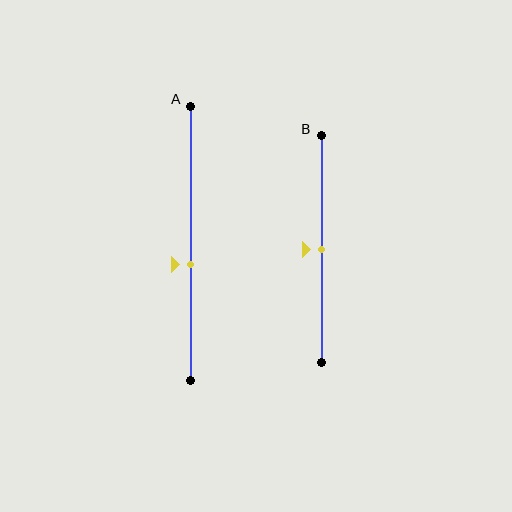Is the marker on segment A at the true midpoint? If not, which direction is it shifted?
No, the marker on segment A is shifted downward by about 8% of the segment length.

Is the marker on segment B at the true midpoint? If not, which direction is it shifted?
Yes, the marker on segment B is at the true midpoint.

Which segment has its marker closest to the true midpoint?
Segment B has its marker closest to the true midpoint.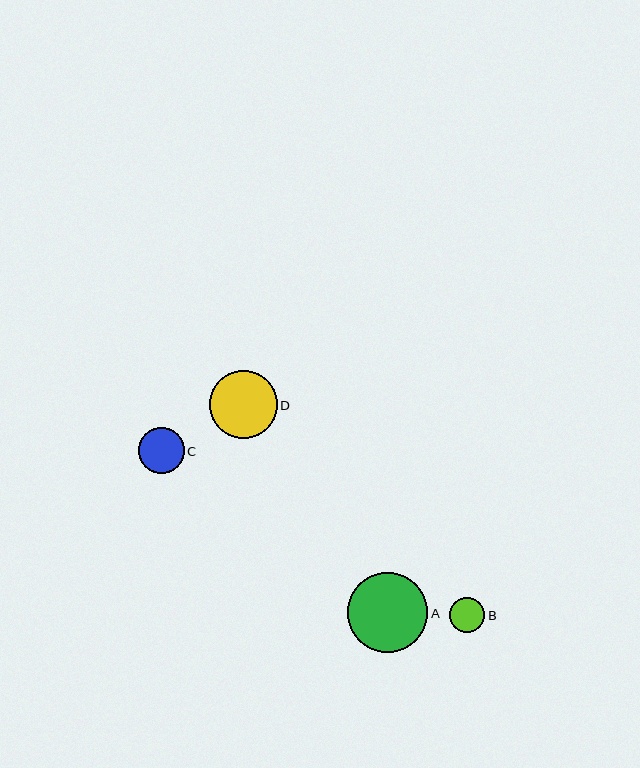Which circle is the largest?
Circle A is the largest with a size of approximately 80 pixels.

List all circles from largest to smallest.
From largest to smallest: A, D, C, B.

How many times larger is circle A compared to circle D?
Circle A is approximately 1.2 times the size of circle D.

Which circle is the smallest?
Circle B is the smallest with a size of approximately 35 pixels.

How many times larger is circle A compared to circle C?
Circle A is approximately 1.7 times the size of circle C.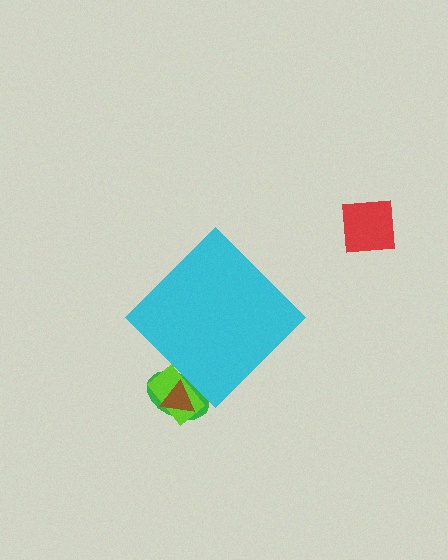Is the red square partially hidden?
No, the red square is fully visible.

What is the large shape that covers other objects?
A cyan diamond.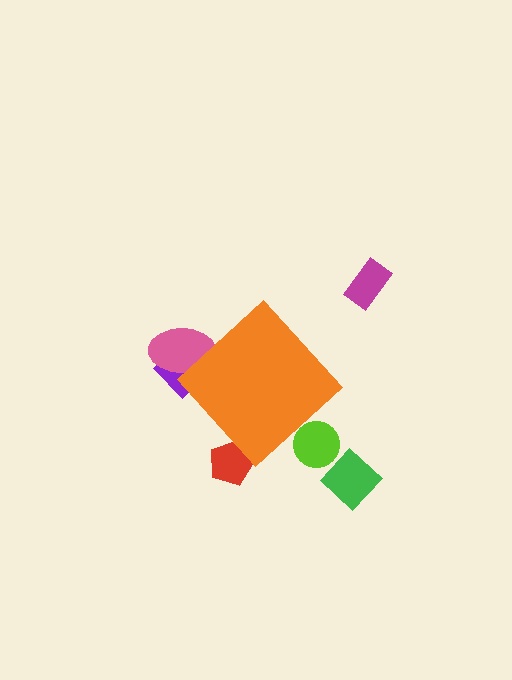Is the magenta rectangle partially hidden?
No, the magenta rectangle is fully visible.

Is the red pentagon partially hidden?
Yes, the red pentagon is partially hidden behind the orange diamond.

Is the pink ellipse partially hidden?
Yes, the pink ellipse is partially hidden behind the orange diamond.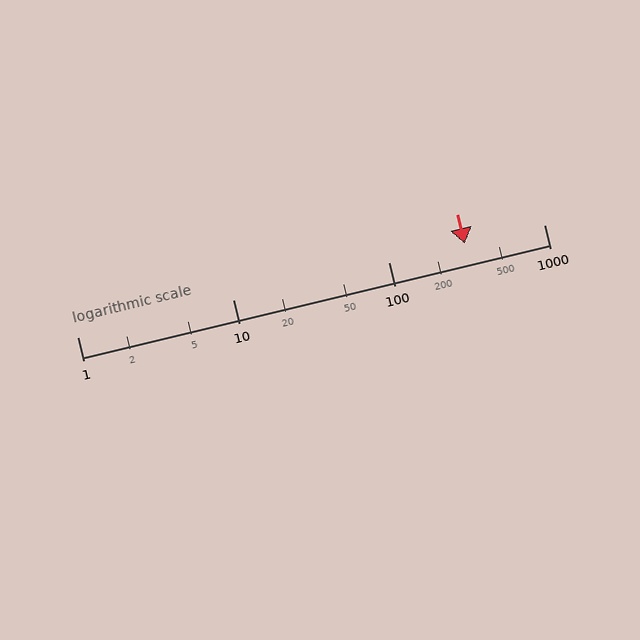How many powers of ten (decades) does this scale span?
The scale spans 3 decades, from 1 to 1000.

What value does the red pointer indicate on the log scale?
The pointer indicates approximately 310.